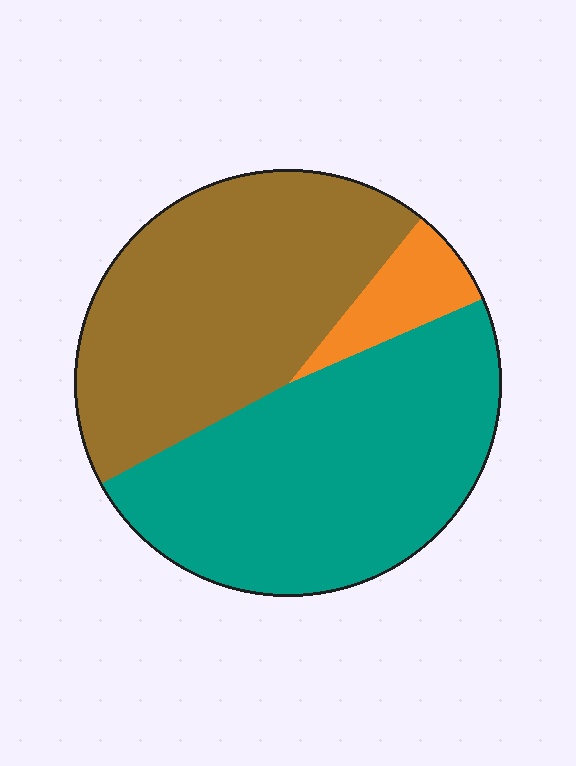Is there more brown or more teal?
Teal.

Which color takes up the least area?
Orange, at roughly 10%.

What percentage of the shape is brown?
Brown covers around 45% of the shape.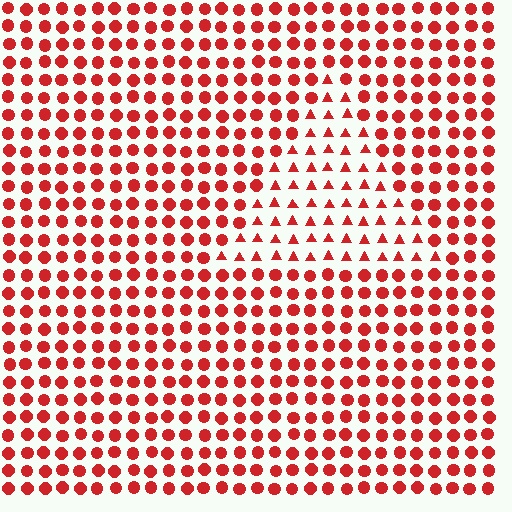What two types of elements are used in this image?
The image uses triangles inside the triangle region and circles outside it.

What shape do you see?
I see a triangle.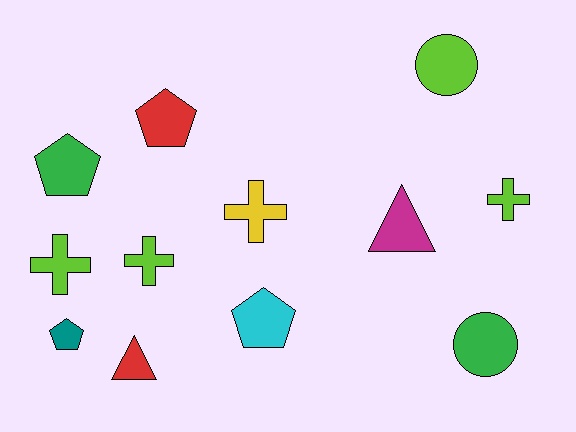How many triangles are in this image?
There are 2 triangles.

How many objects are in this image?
There are 12 objects.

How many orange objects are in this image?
There are no orange objects.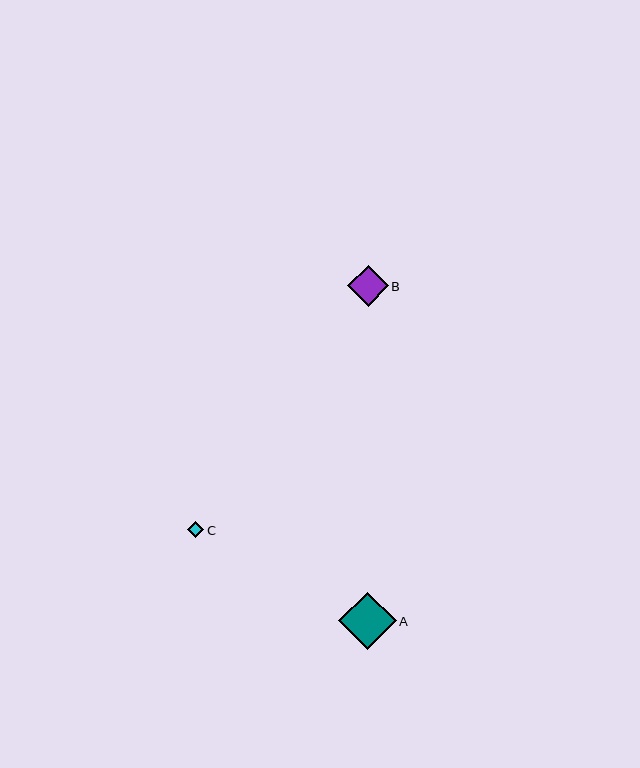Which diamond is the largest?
Diamond A is the largest with a size of approximately 57 pixels.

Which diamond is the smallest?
Diamond C is the smallest with a size of approximately 16 pixels.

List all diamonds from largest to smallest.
From largest to smallest: A, B, C.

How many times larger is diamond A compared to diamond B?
Diamond A is approximately 1.4 times the size of diamond B.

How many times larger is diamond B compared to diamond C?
Diamond B is approximately 2.5 times the size of diamond C.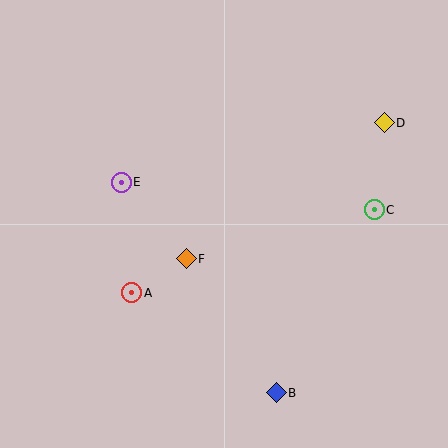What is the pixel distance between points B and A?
The distance between B and A is 176 pixels.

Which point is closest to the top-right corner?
Point D is closest to the top-right corner.